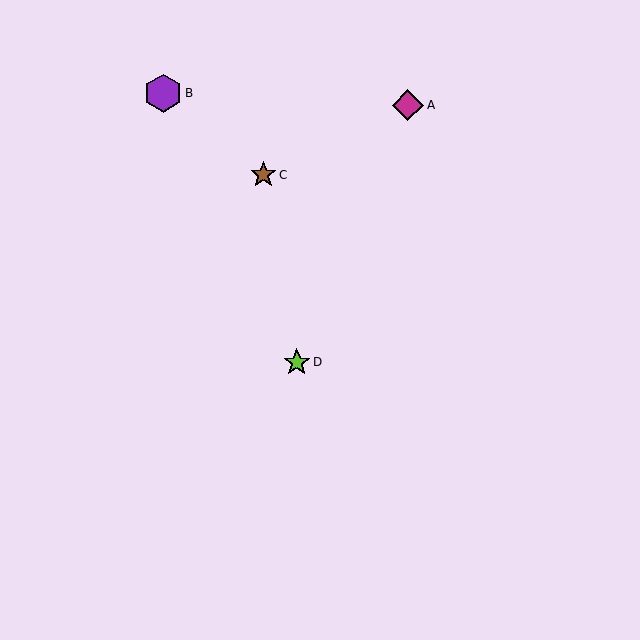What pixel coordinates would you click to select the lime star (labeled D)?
Click at (297, 362) to select the lime star D.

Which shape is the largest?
The purple hexagon (labeled B) is the largest.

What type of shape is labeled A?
Shape A is a magenta diamond.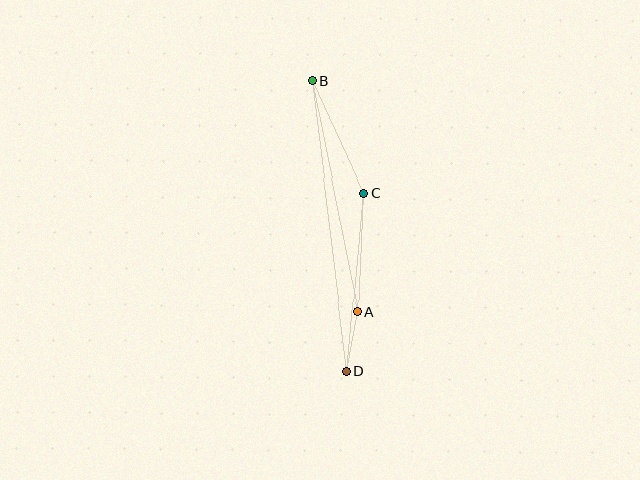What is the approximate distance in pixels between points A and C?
The distance between A and C is approximately 119 pixels.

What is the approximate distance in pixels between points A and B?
The distance between A and B is approximately 236 pixels.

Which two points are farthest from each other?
Points B and D are farthest from each other.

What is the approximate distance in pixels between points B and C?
The distance between B and C is approximately 124 pixels.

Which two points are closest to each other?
Points A and D are closest to each other.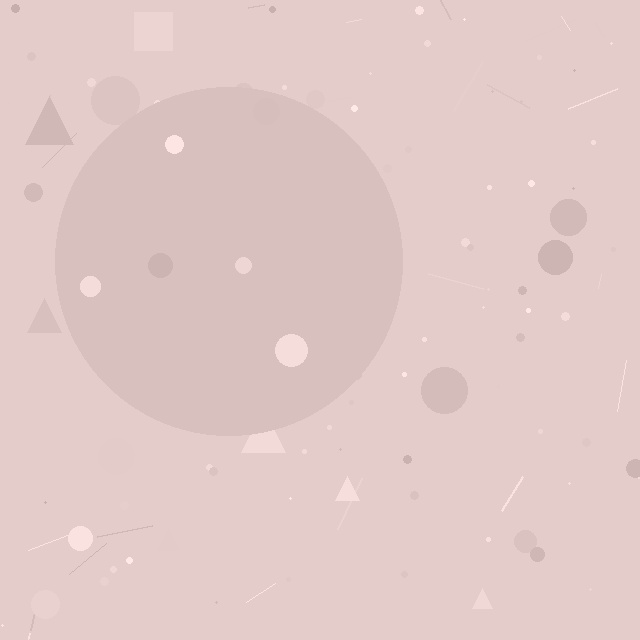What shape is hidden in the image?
A circle is hidden in the image.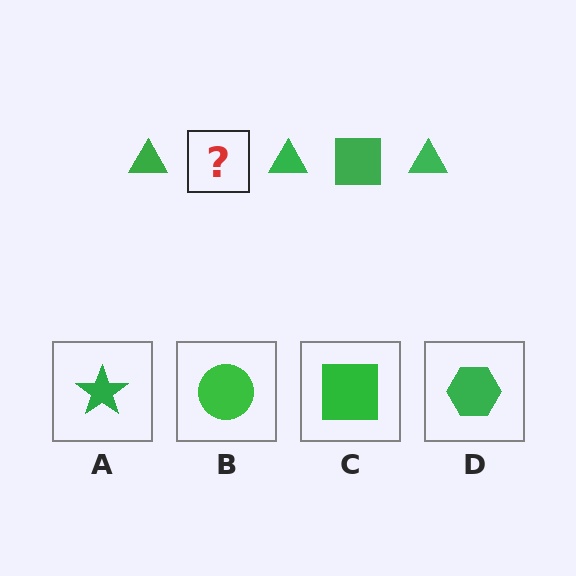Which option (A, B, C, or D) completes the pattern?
C.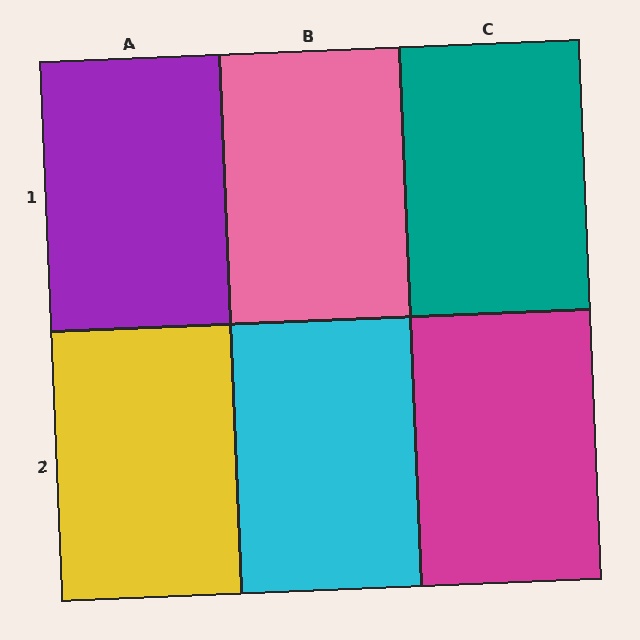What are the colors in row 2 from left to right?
Yellow, cyan, magenta.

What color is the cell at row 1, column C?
Teal.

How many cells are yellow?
1 cell is yellow.